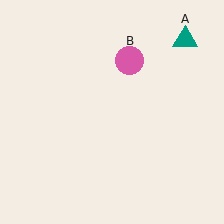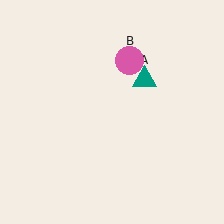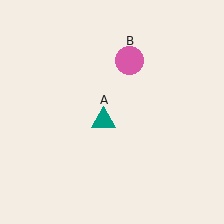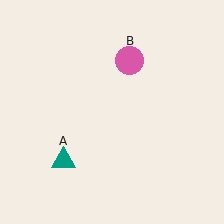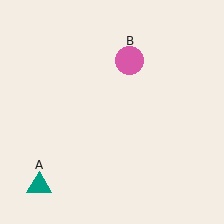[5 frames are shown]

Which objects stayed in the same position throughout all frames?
Pink circle (object B) remained stationary.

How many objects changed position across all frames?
1 object changed position: teal triangle (object A).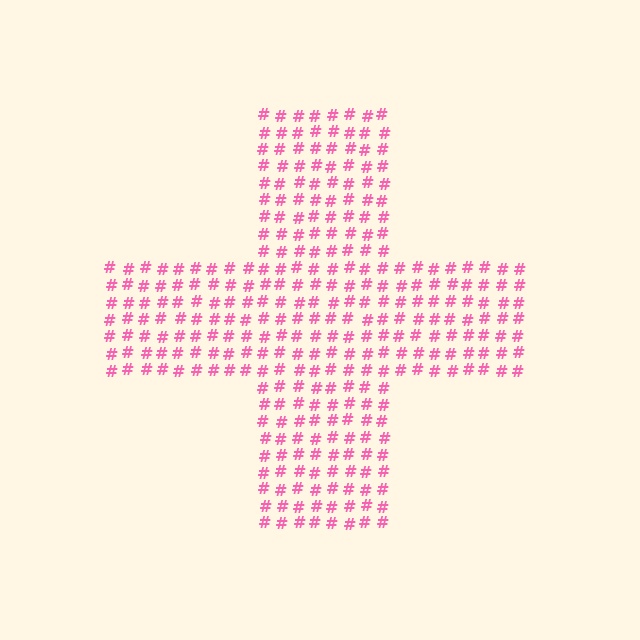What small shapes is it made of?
It is made of small hash symbols.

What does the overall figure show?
The overall figure shows a cross.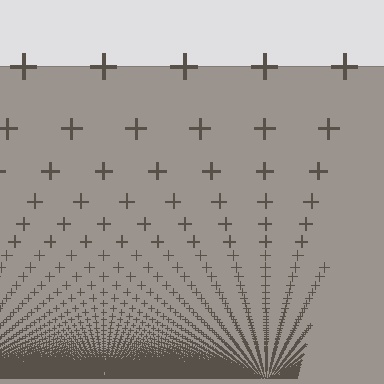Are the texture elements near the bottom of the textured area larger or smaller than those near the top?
Smaller. The gradient is inverted — elements near the bottom are smaller and denser.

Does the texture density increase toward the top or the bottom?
Density increases toward the bottom.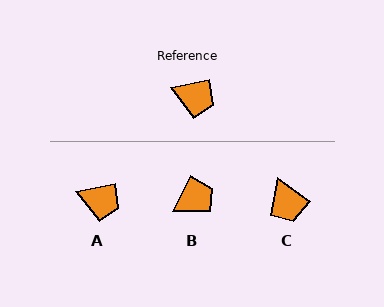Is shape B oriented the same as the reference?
No, it is off by about 52 degrees.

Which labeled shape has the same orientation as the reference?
A.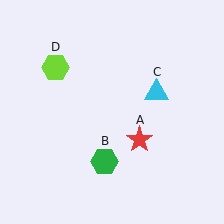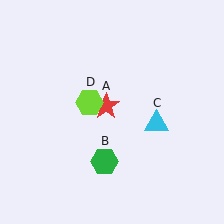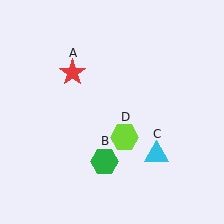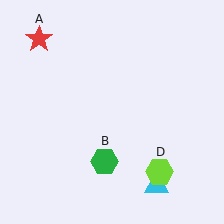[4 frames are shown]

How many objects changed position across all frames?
3 objects changed position: red star (object A), cyan triangle (object C), lime hexagon (object D).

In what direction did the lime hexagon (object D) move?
The lime hexagon (object D) moved down and to the right.